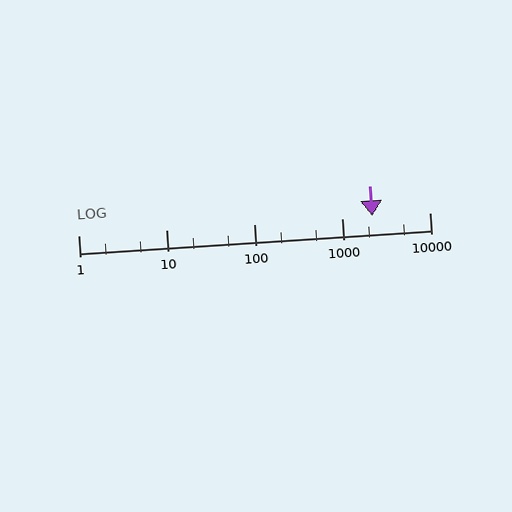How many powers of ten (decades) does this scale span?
The scale spans 4 decades, from 1 to 10000.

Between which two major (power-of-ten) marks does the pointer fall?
The pointer is between 1000 and 10000.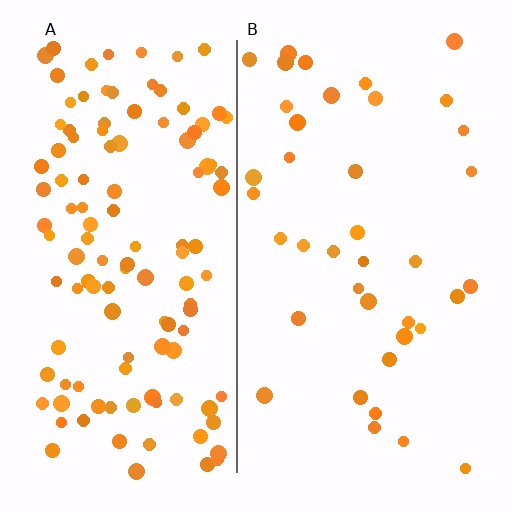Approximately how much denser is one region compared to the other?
Approximately 3.2× — region A over region B.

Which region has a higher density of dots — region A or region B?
A (the left).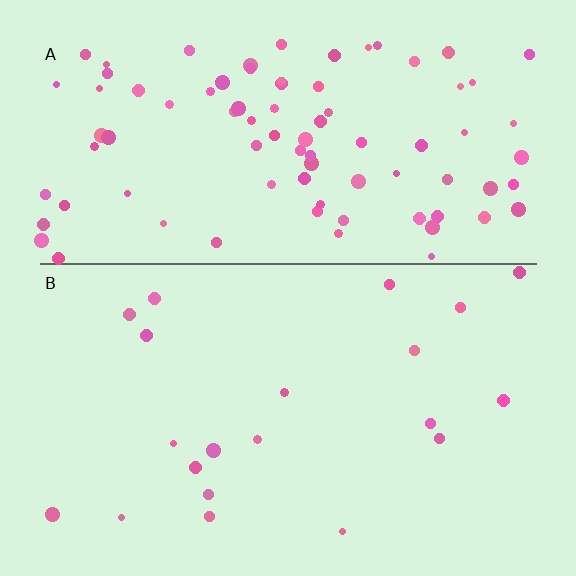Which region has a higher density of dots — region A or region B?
A (the top).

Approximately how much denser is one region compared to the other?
Approximately 4.3× — region A over region B.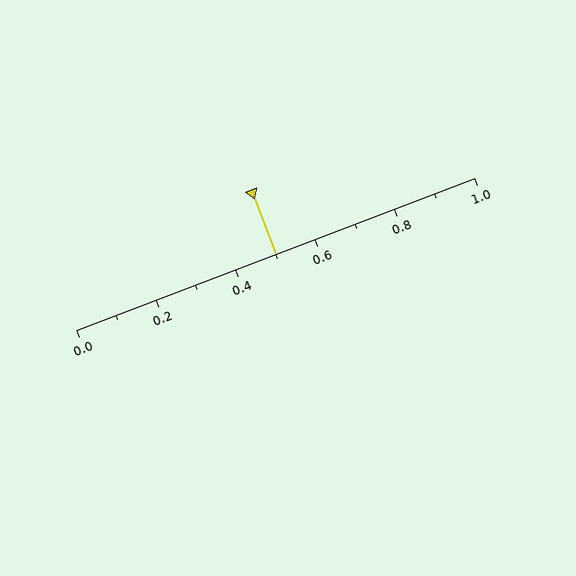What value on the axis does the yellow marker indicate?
The marker indicates approximately 0.5.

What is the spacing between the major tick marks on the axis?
The major ticks are spaced 0.2 apart.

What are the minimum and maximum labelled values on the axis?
The axis runs from 0.0 to 1.0.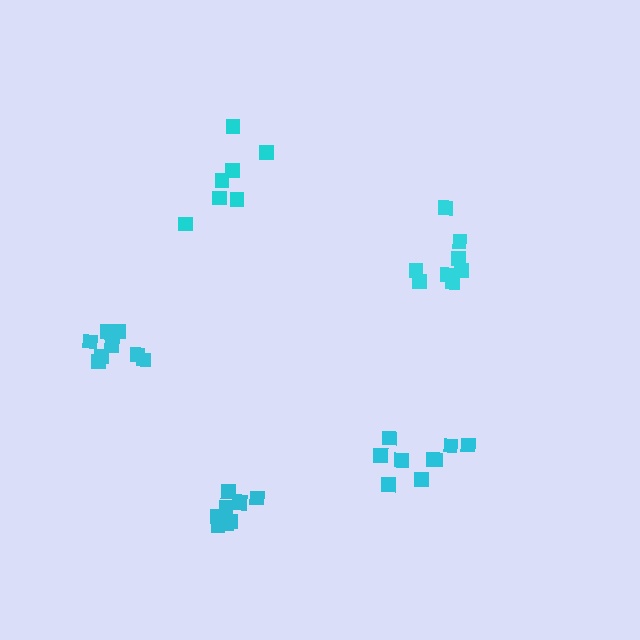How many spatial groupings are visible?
There are 5 spatial groupings.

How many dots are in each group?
Group 1: 8 dots, Group 2: 7 dots, Group 3: 9 dots, Group 4: 9 dots, Group 5: 9 dots (42 total).